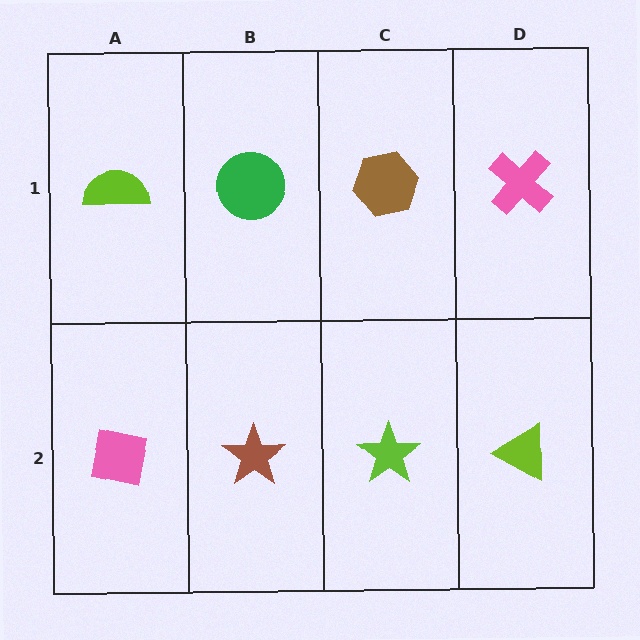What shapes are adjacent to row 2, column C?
A brown hexagon (row 1, column C), a brown star (row 2, column B), a lime triangle (row 2, column D).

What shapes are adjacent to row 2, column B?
A green circle (row 1, column B), a pink square (row 2, column A), a lime star (row 2, column C).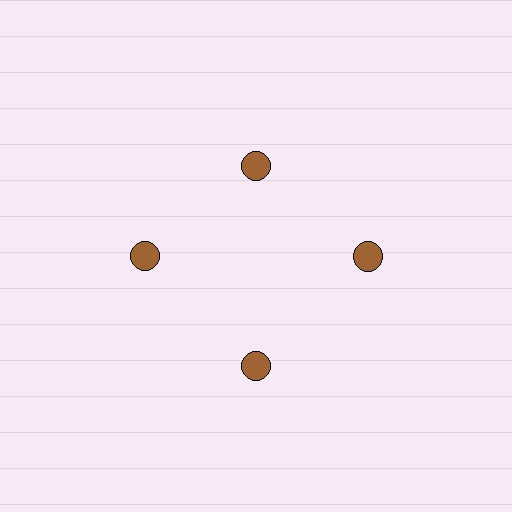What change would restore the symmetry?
The symmetry would be restored by moving it outward, back onto the ring so that all 4 circles sit at equal angles and equal distance from the center.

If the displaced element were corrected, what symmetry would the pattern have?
It would have 4-fold rotational symmetry — the pattern would map onto itself every 90 degrees.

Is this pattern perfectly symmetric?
No. The 4 brown circles are arranged in a ring, but one element near the 12 o'clock position is pulled inward toward the center, breaking the 4-fold rotational symmetry.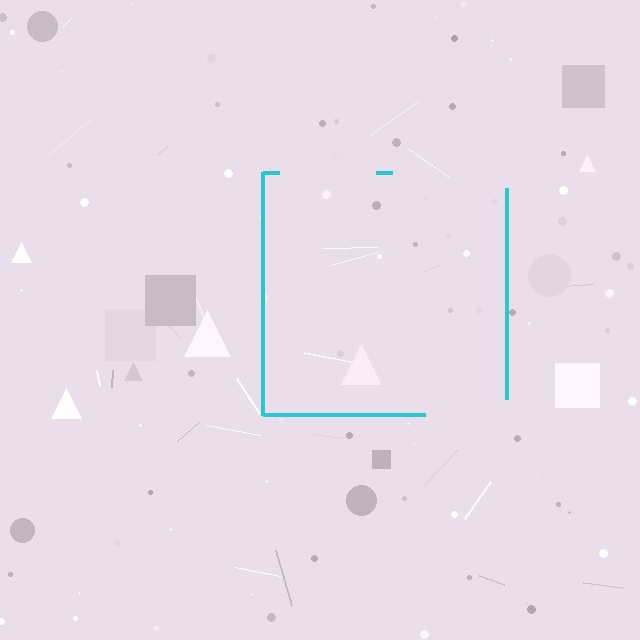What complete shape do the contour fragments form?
The contour fragments form a square.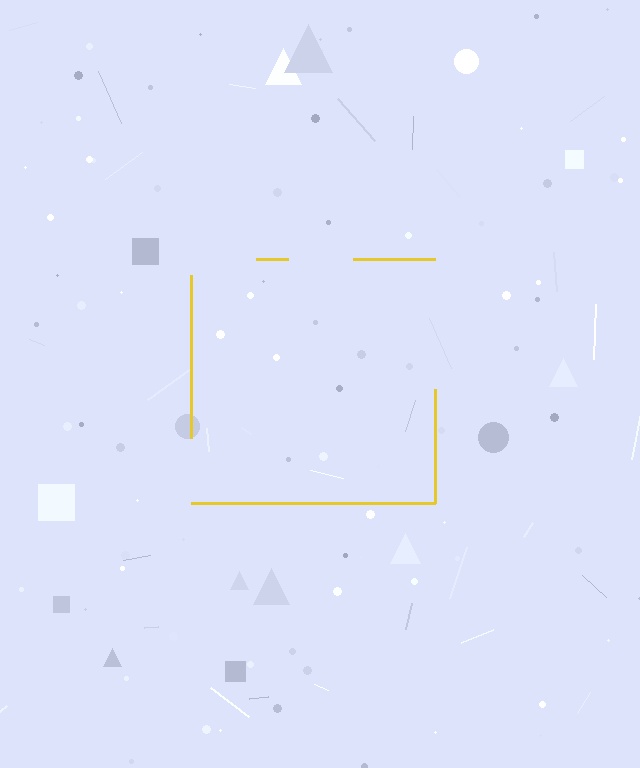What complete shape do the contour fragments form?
The contour fragments form a square.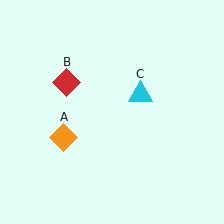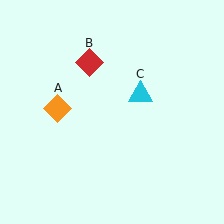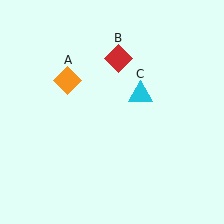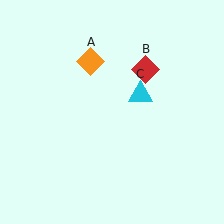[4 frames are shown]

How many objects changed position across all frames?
2 objects changed position: orange diamond (object A), red diamond (object B).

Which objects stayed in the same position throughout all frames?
Cyan triangle (object C) remained stationary.